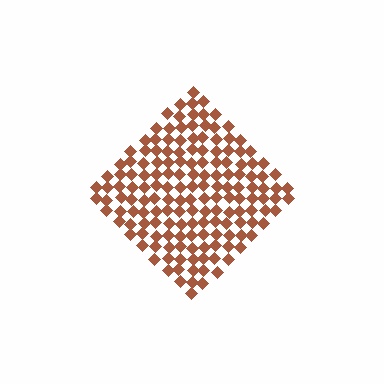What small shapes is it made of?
It is made of small diamonds.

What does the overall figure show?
The overall figure shows a diamond.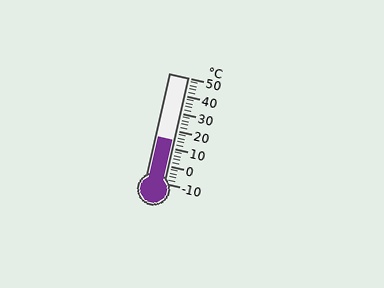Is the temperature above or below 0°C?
The temperature is above 0°C.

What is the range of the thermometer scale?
The thermometer scale ranges from -10°C to 50°C.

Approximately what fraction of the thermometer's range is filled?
The thermometer is filled to approximately 40% of its range.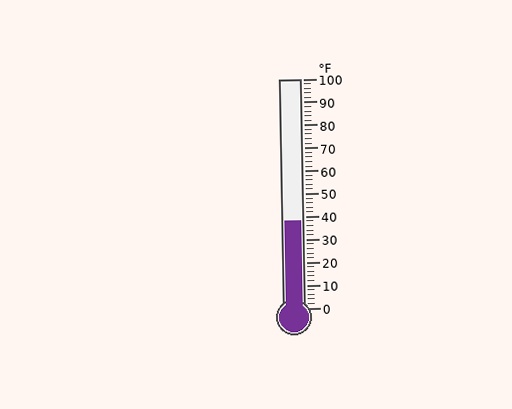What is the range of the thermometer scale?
The thermometer scale ranges from 0°F to 100°F.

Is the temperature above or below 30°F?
The temperature is above 30°F.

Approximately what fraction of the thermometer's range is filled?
The thermometer is filled to approximately 40% of its range.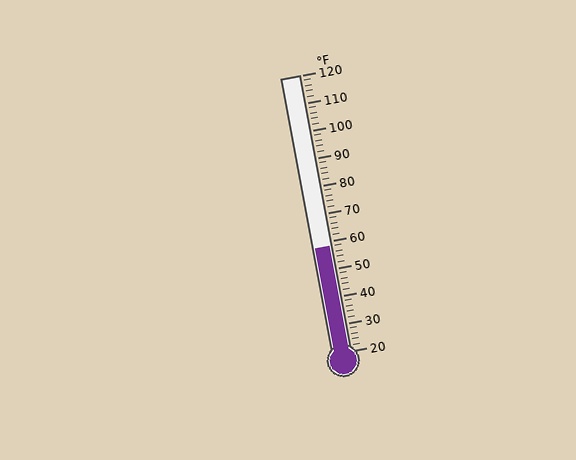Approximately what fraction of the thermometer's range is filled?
The thermometer is filled to approximately 40% of its range.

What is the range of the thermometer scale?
The thermometer scale ranges from 20°F to 120°F.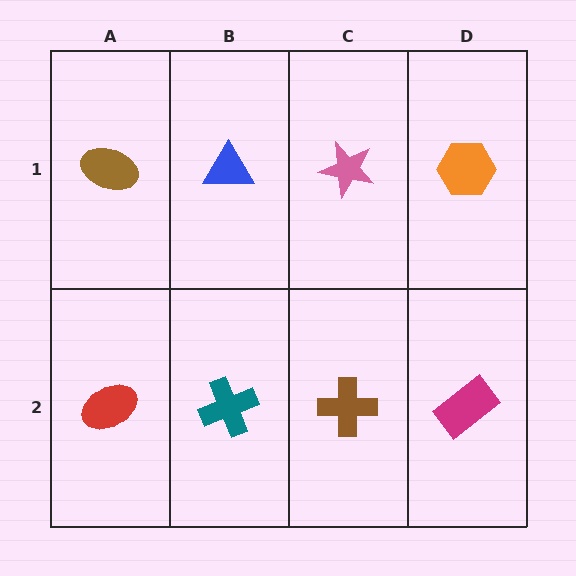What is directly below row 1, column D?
A magenta rectangle.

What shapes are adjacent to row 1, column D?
A magenta rectangle (row 2, column D), a pink star (row 1, column C).